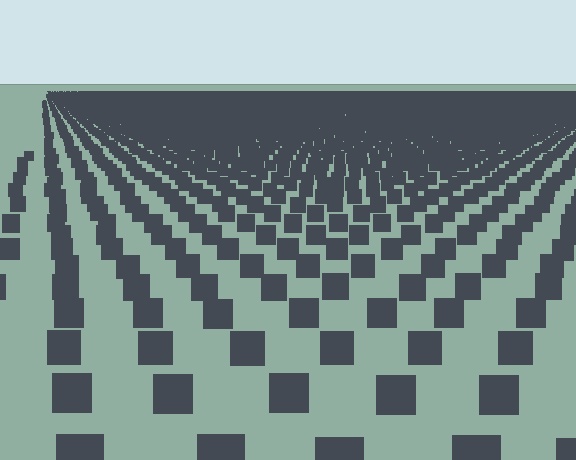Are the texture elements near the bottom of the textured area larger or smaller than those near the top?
Larger. Near the bottom, elements are closer to the viewer and appear at a bigger on-screen size.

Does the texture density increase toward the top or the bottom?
Density increases toward the top.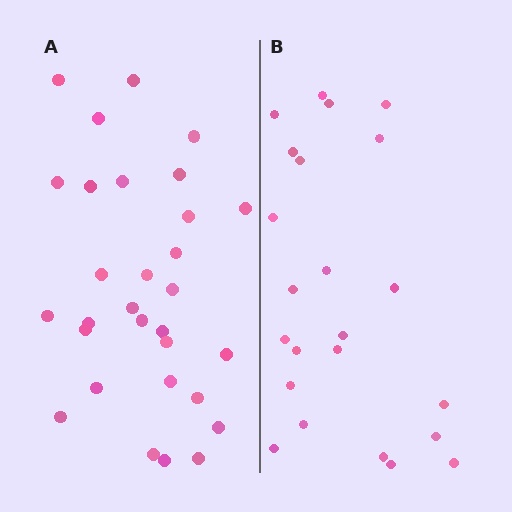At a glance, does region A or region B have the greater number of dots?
Region A (the left region) has more dots.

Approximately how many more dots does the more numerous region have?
Region A has roughly 8 or so more dots than region B.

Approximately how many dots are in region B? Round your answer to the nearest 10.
About 20 dots. (The exact count is 23, which rounds to 20.)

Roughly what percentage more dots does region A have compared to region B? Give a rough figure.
About 30% more.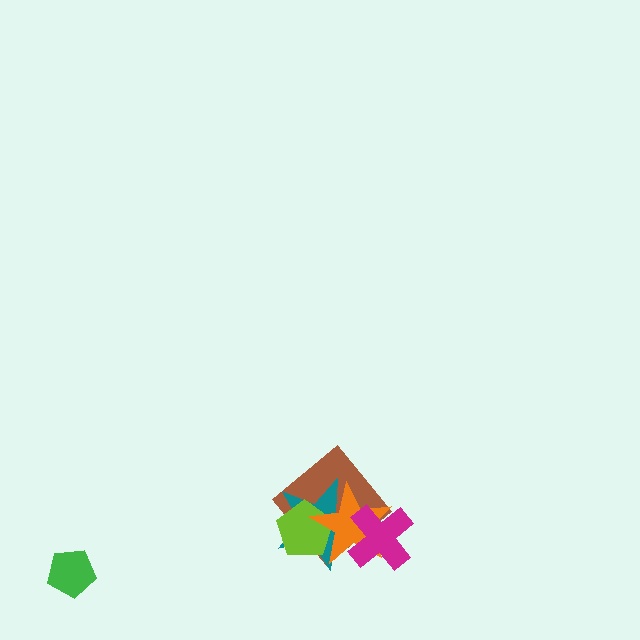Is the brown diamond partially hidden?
Yes, it is partially covered by another shape.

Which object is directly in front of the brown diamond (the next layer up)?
The teal star is directly in front of the brown diamond.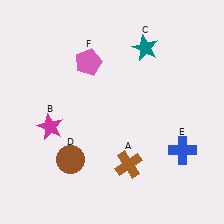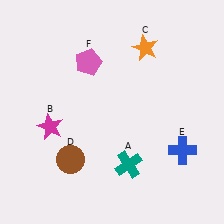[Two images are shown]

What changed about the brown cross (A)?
In Image 1, A is brown. In Image 2, it changed to teal.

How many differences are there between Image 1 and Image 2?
There are 2 differences between the two images.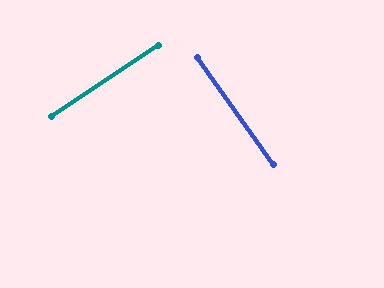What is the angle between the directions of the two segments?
Approximately 88 degrees.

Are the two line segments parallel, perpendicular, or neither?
Perpendicular — they meet at approximately 88°.